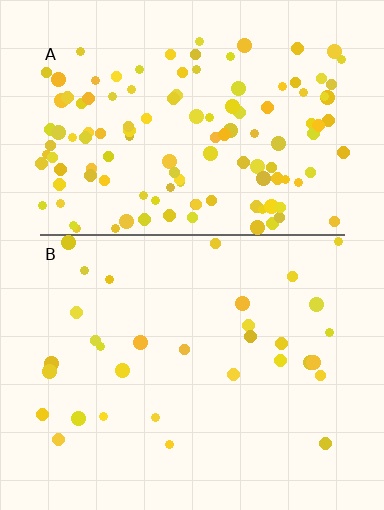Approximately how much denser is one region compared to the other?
Approximately 3.9× — region A over region B.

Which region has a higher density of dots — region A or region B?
A (the top).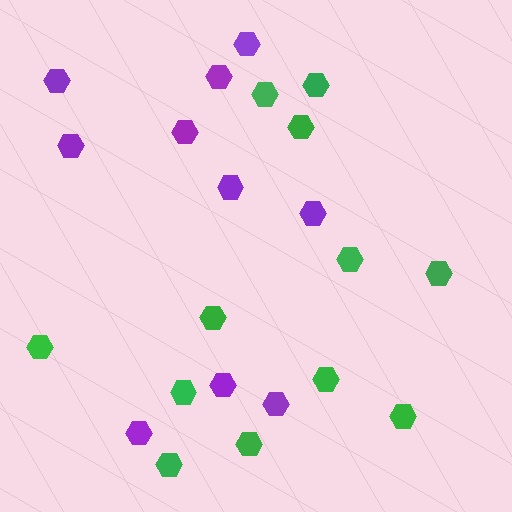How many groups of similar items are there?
There are 2 groups: one group of purple hexagons (10) and one group of green hexagons (12).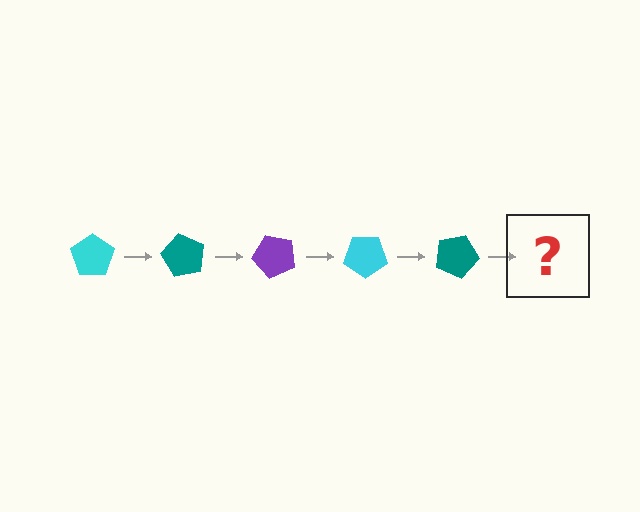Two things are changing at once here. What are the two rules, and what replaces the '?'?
The two rules are that it rotates 60 degrees each step and the color cycles through cyan, teal, and purple. The '?' should be a purple pentagon, rotated 300 degrees from the start.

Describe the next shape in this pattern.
It should be a purple pentagon, rotated 300 degrees from the start.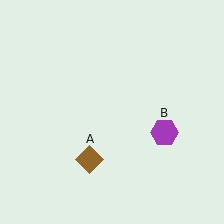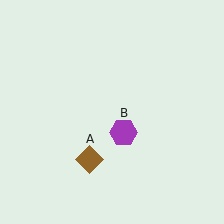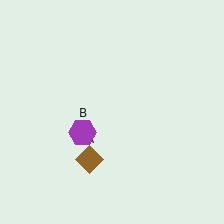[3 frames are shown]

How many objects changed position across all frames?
1 object changed position: purple hexagon (object B).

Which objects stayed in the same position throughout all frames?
Brown diamond (object A) remained stationary.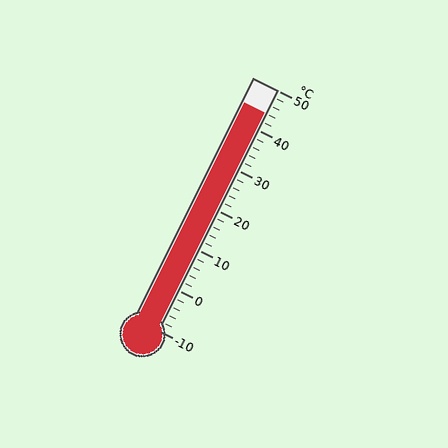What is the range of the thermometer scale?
The thermometer scale ranges from -10°C to 50°C.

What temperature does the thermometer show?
The thermometer shows approximately 44°C.